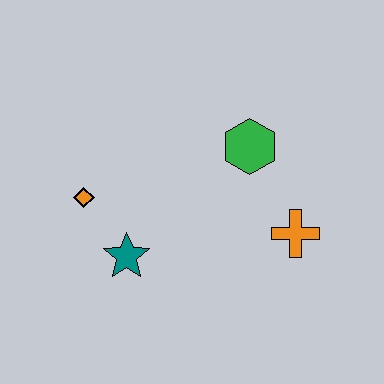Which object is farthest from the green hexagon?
The orange diamond is farthest from the green hexagon.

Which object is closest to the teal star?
The orange diamond is closest to the teal star.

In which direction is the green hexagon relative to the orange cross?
The green hexagon is above the orange cross.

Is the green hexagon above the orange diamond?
Yes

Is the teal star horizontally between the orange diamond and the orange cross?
Yes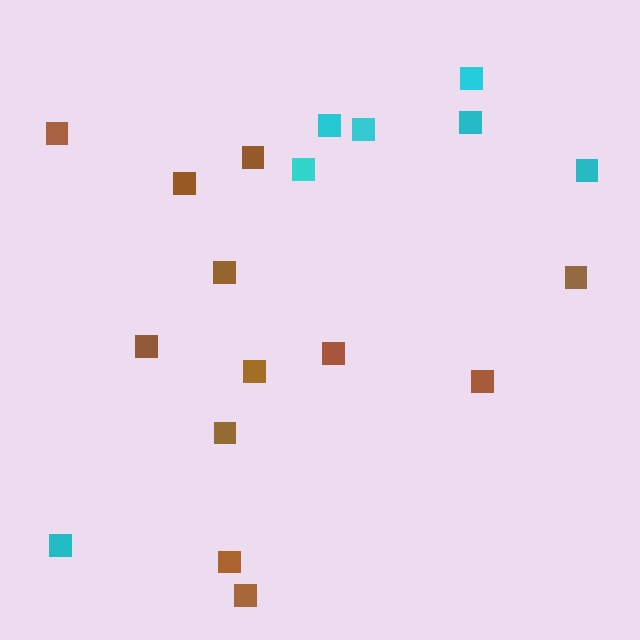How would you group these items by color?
There are 2 groups: one group of cyan squares (7) and one group of brown squares (12).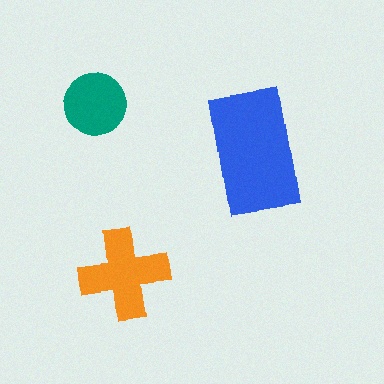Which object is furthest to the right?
The blue rectangle is rightmost.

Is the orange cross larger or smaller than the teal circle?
Larger.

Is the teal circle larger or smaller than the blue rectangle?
Smaller.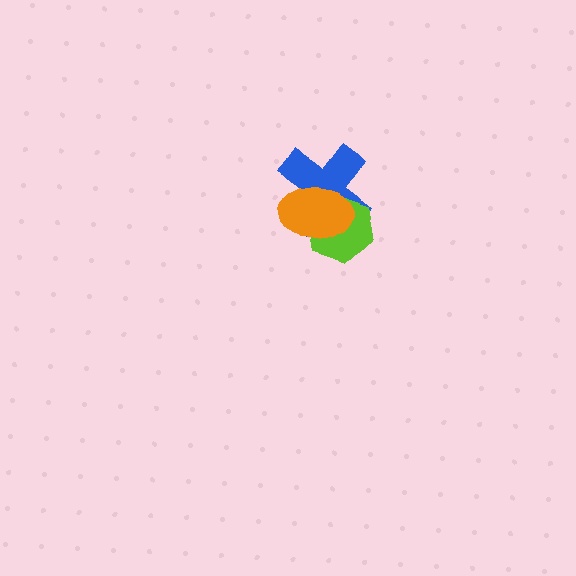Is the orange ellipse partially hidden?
No, no other shape covers it.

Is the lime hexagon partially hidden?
Yes, it is partially covered by another shape.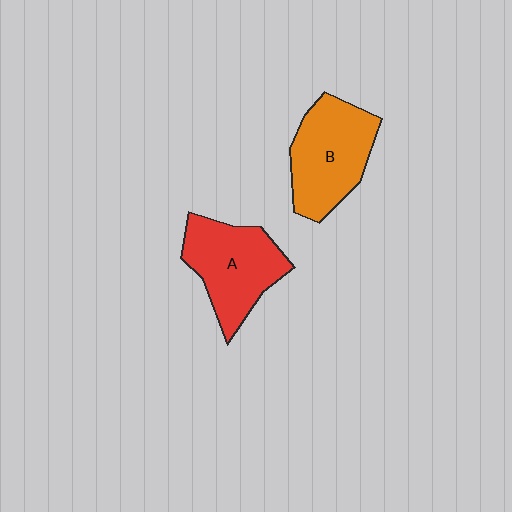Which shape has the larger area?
Shape B (orange).